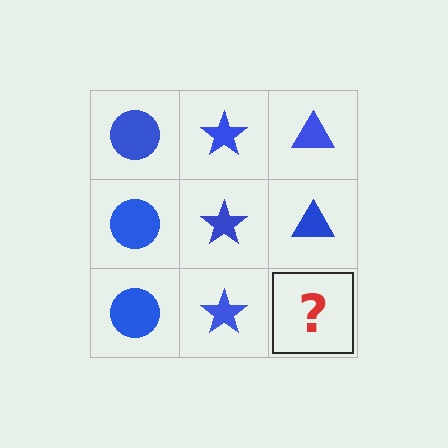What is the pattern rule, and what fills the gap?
The rule is that each column has a consistent shape. The gap should be filled with a blue triangle.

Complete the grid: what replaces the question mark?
The question mark should be replaced with a blue triangle.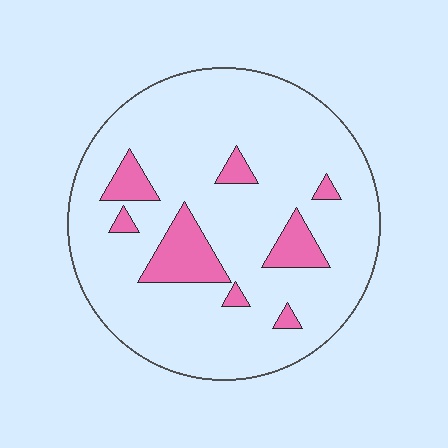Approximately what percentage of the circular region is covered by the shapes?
Approximately 15%.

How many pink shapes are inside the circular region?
8.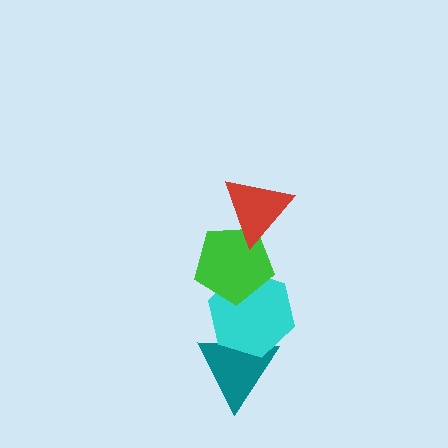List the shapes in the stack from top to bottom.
From top to bottom: the red triangle, the green pentagon, the cyan hexagon, the teal triangle.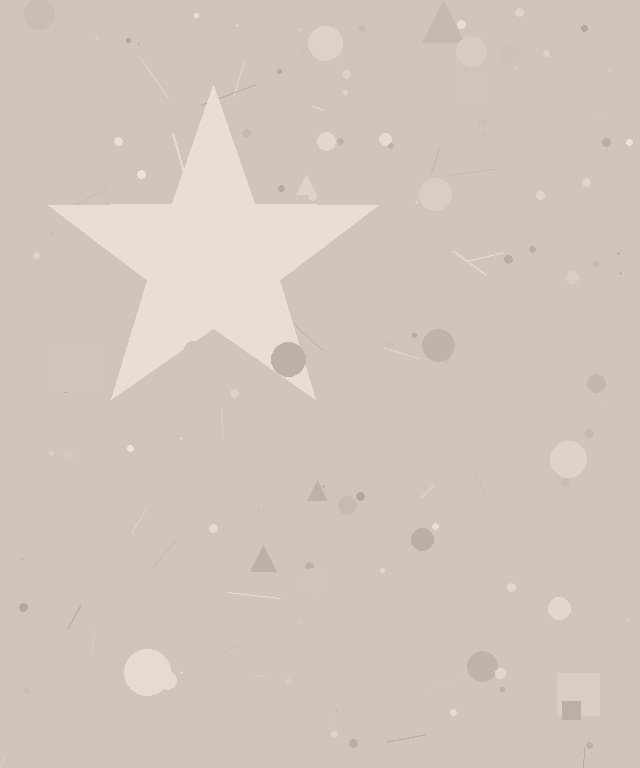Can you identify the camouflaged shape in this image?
The camouflaged shape is a star.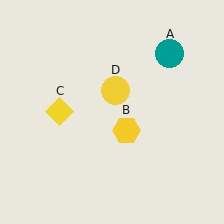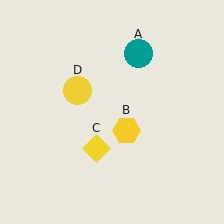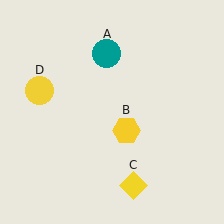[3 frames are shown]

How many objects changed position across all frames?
3 objects changed position: teal circle (object A), yellow diamond (object C), yellow circle (object D).